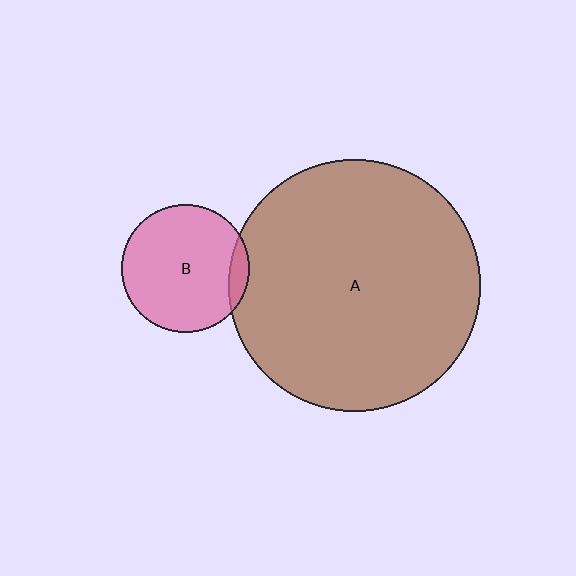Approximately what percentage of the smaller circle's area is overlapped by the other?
Approximately 10%.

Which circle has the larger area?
Circle A (brown).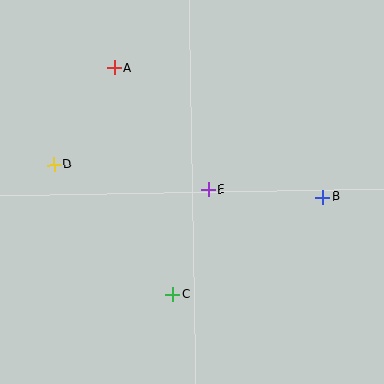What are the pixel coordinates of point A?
Point A is at (114, 68).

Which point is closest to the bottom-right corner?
Point B is closest to the bottom-right corner.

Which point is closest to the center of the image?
Point E at (208, 190) is closest to the center.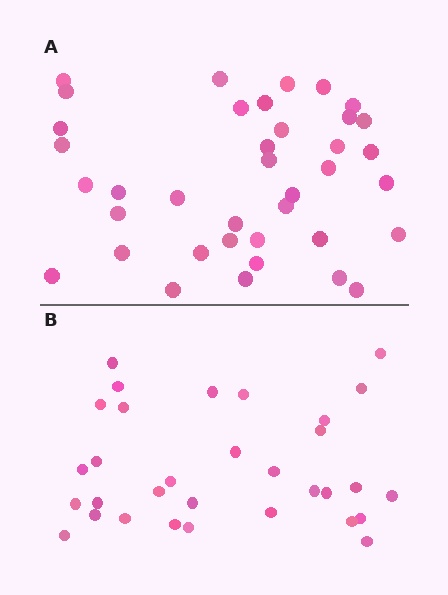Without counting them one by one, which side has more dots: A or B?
Region A (the top region) has more dots.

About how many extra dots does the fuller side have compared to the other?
Region A has about 6 more dots than region B.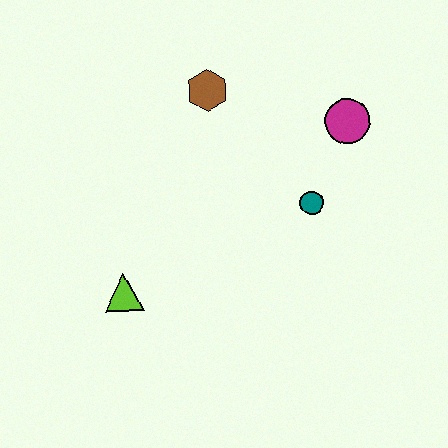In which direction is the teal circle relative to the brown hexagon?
The teal circle is below the brown hexagon.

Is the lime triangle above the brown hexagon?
No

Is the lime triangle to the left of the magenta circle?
Yes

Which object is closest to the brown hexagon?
The magenta circle is closest to the brown hexagon.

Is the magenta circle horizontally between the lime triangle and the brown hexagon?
No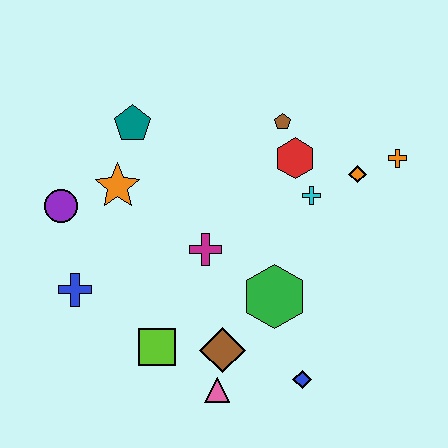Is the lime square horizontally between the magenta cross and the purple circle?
Yes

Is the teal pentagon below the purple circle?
No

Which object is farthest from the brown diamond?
The orange cross is farthest from the brown diamond.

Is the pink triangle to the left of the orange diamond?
Yes